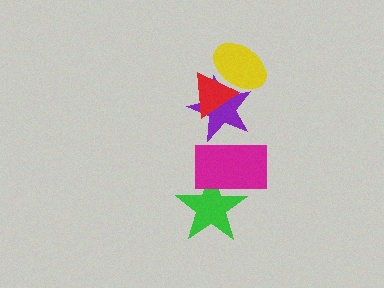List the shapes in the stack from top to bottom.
From top to bottom: the yellow ellipse, the red triangle, the purple star, the magenta rectangle, the green star.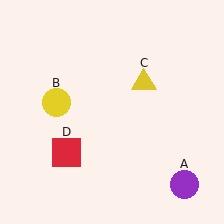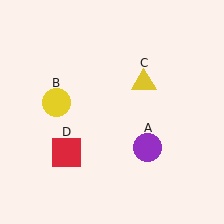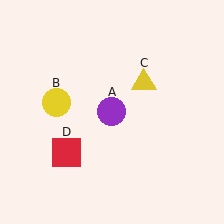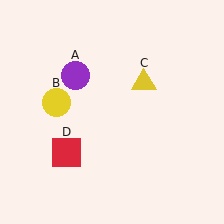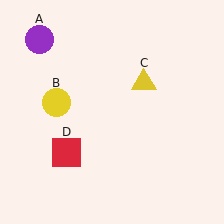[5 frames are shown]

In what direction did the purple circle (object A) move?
The purple circle (object A) moved up and to the left.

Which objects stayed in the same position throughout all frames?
Yellow circle (object B) and yellow triangle (object C) and red square (object D) remained stationary.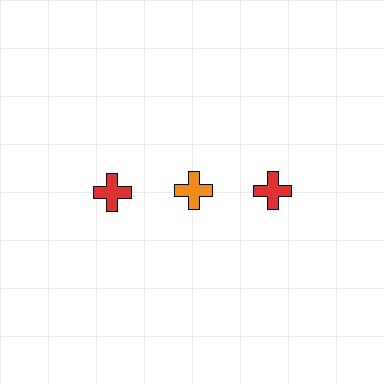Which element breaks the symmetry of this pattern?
The orange cross in the top row, second from left column breaks the symmetry. All other shapes are red crosses.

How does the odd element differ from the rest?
It has a different color: orange instead of red.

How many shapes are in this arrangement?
There are 3 shapes arranged in a grid pattern.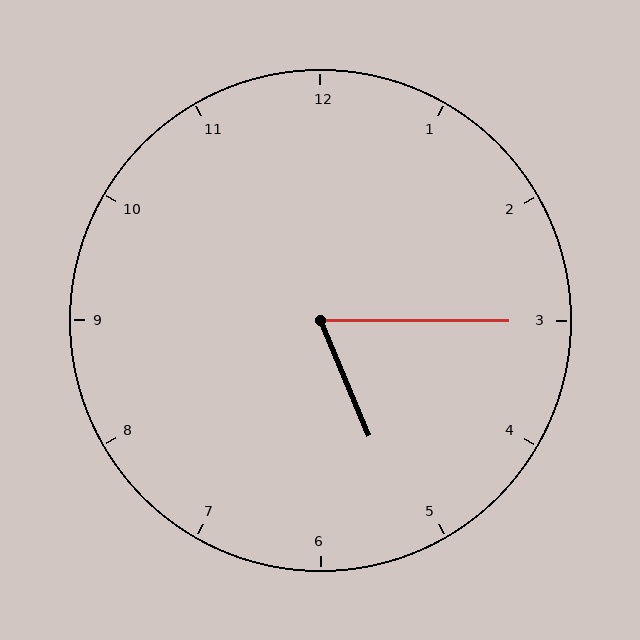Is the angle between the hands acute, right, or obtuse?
It is acute.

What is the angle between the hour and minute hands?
Approximately 68 degrees.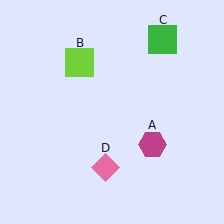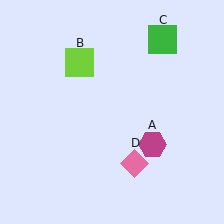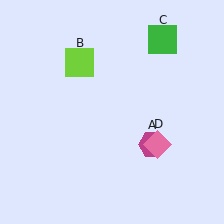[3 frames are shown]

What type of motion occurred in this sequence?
The pink diamond (object D) rotated counterclockwise around the center of the scene.